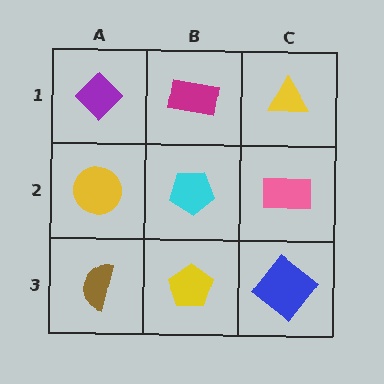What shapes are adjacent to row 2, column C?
A yellow triangle (row 1, column C), a blue diamond (row 3, column C), a cyan pentagon (row 2, column B).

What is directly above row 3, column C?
A pink rectangle.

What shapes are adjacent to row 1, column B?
A cyan pentagon (row 2, column B), a purple diamond (row 1, column A), a yellow triangle (row 1, column C).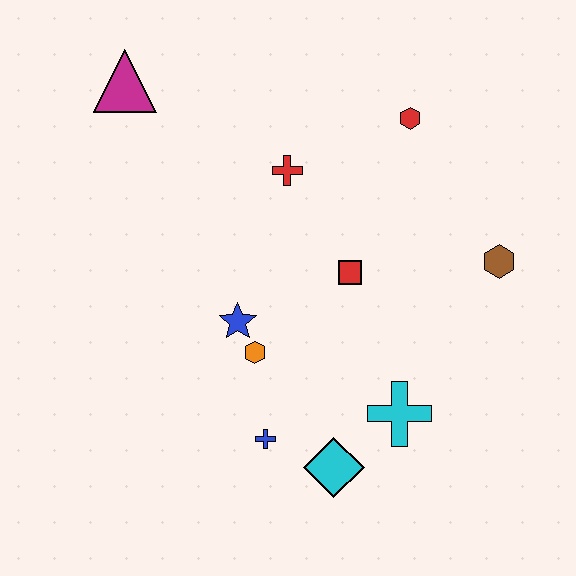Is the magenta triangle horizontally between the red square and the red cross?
No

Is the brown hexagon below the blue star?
No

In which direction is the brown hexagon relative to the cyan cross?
The brown hexagon is above the cyan cross.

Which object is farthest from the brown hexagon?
The magenta triangle is farthest from the brown hexagon.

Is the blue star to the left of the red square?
Yes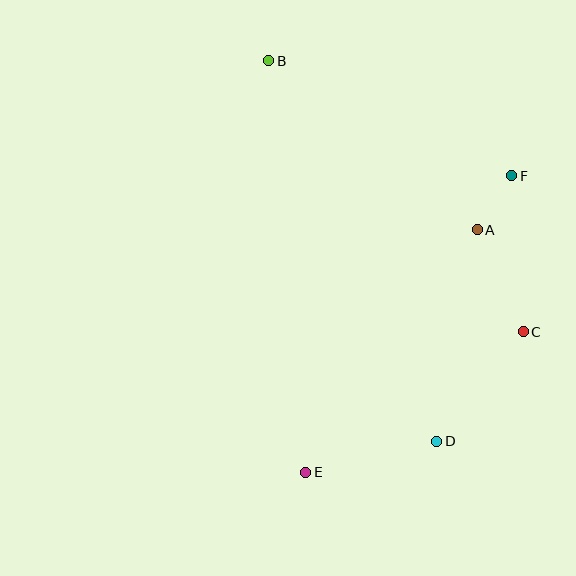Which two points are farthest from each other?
Points B and D are farthest from each other.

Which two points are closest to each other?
Points A and F are closest to each other.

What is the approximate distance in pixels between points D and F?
The distance between D and F is approximately 276 pixels.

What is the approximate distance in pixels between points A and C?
The distance between A and C is approximately 112 pixels.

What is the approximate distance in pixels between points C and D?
The distance between C and D is approximately 140 pixels.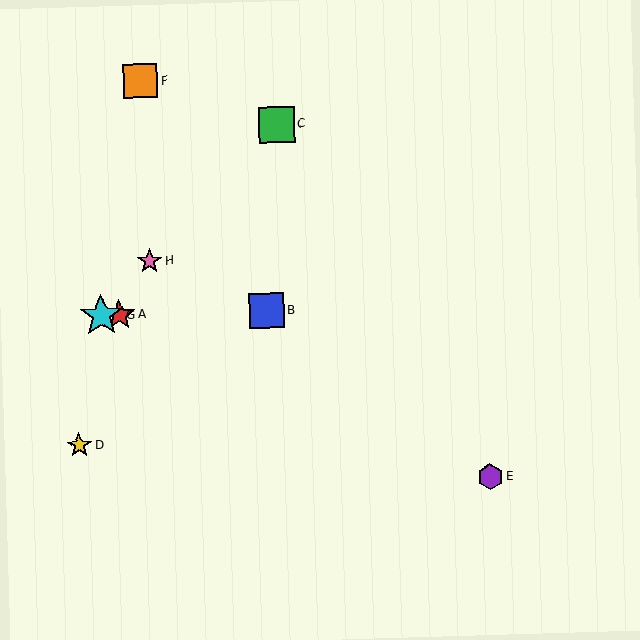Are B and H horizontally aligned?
No, B is at y≈310 and H is at y≈261.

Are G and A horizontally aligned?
Yes, both are at y≈315.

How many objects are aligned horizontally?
3 objects (A, B, G) are aligned horizontally.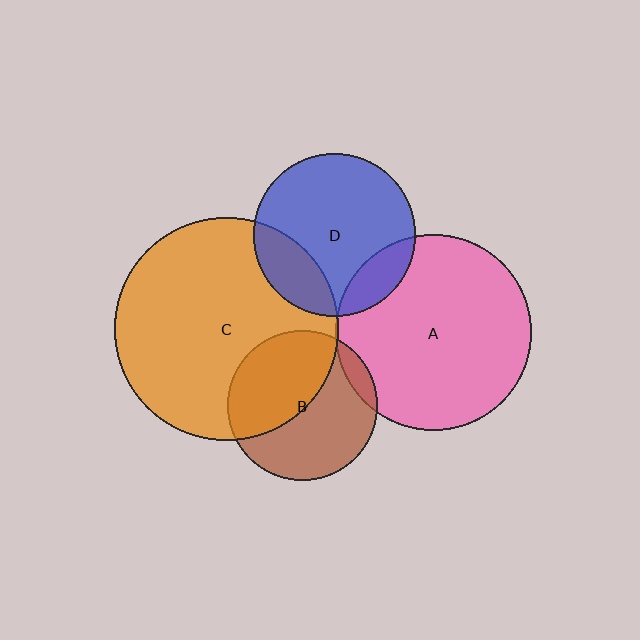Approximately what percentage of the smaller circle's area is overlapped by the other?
Approximately 45%.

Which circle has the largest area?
Circle C (orange).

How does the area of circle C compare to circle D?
Approximately 1.9 times.